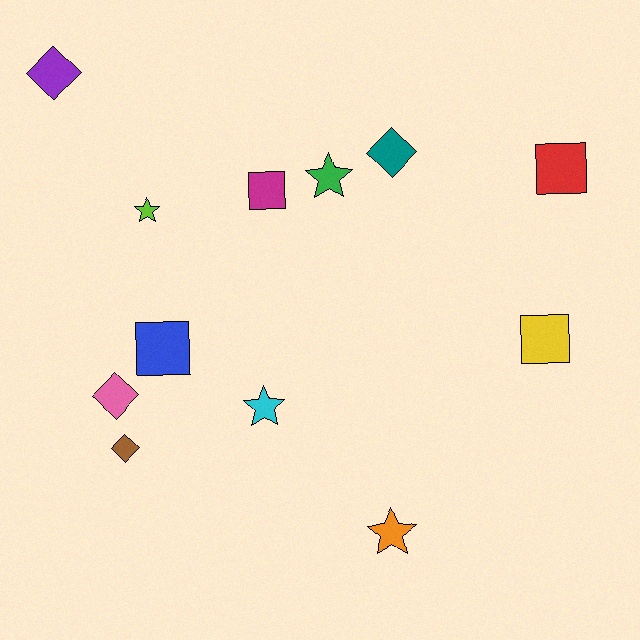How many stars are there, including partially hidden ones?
There are 4 stars.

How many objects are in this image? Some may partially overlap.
There are 12 objects.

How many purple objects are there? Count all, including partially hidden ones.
There is 1 purple object.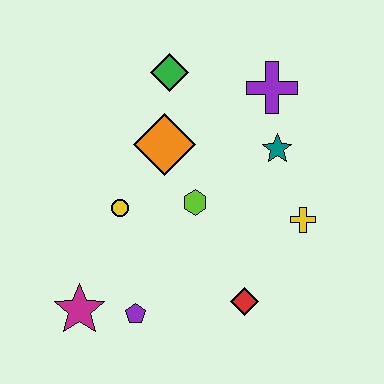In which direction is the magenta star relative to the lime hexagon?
The magenta star is to the left of the lime hexagon.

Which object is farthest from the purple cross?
The magenta star is farthest from the purple cross.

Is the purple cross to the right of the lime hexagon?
Yes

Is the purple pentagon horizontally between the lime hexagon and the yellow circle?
Yes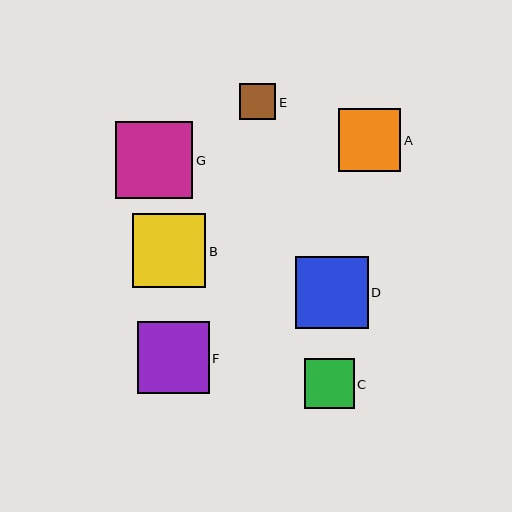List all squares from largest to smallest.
From largest to smallest: G, B, D, F, A, C, E.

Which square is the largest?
Square G is the largest with a size of approximately 77 pixels.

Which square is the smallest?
Square E is the smallest with a size of approximately 36 pixels.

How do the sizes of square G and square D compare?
Square G and square D are approximately the same size.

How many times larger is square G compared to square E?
Square G is approximately 2.1 times the size of square E.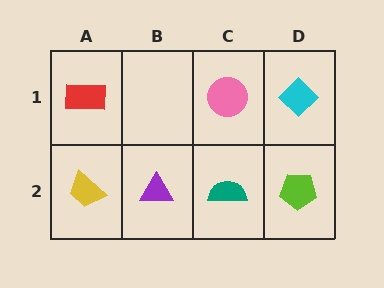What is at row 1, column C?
A pink circle.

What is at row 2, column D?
A lime pentagon.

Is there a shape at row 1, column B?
No, that cell is empty.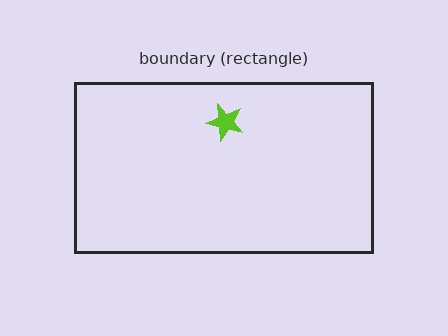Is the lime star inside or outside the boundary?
Inside.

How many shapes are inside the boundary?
1 inside, 0 outside.